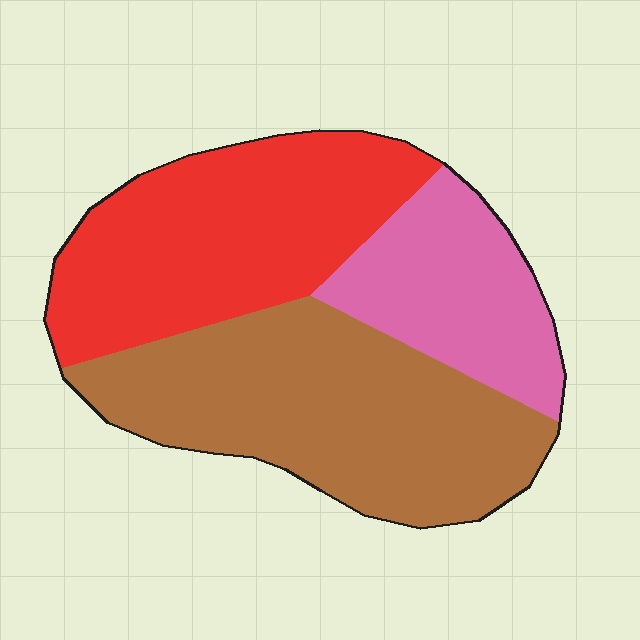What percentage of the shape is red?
Red takes up between a quarter and a half of the shape.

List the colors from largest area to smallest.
From largest to smallest: brown, red, pink.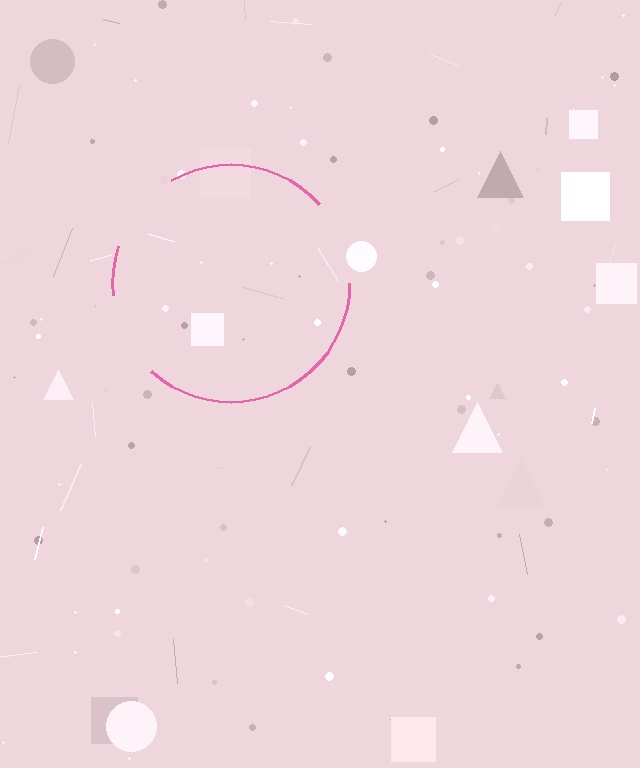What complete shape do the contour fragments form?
The contour fragments form a circle.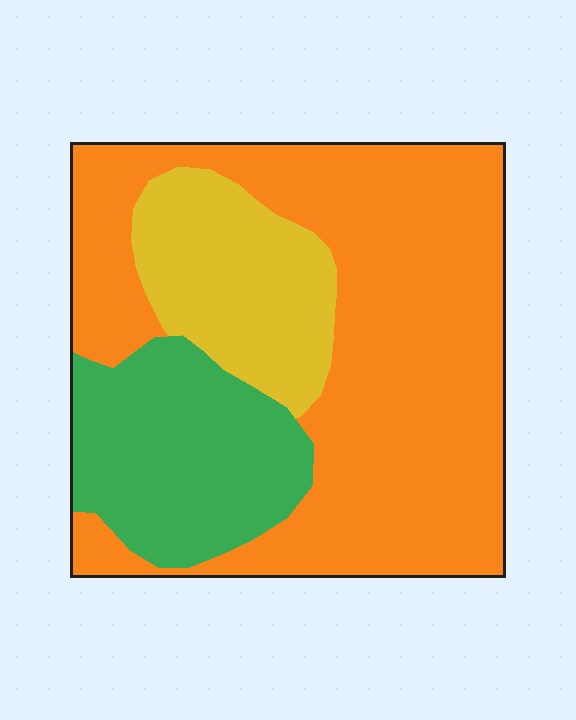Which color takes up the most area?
Orange, at roughly 60%.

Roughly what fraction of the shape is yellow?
Yellow covers about 20% of the shape.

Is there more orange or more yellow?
Orange.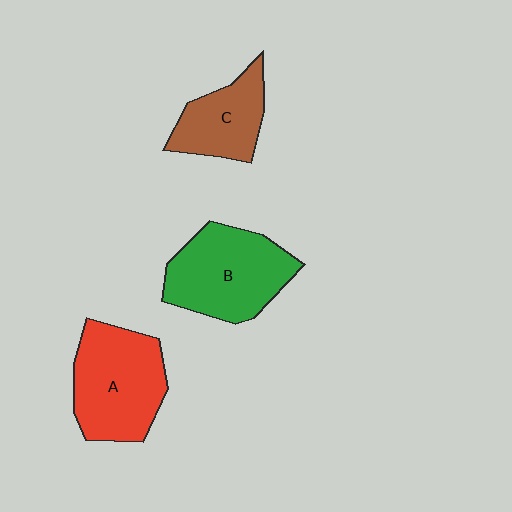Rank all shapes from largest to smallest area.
From largest to smallest: B (green), A (red), C (brown).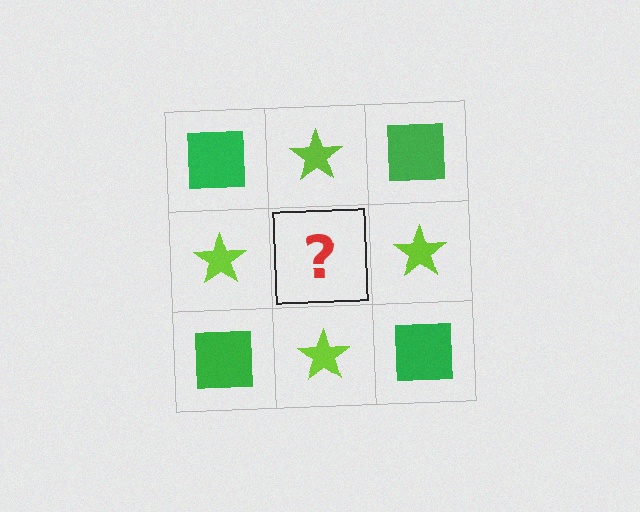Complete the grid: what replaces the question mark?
The question mark should be replaced with a green square.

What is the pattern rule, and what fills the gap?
The rule is that it alternates green square and lime star in a checkerboard pattern. The gap should be filled with a green square.